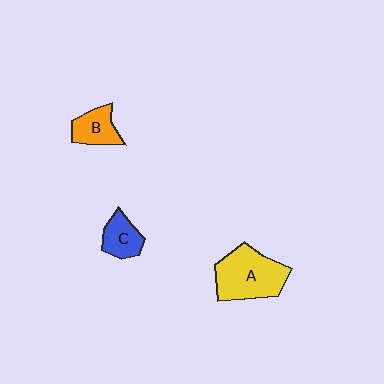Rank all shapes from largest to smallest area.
From largest to smallest: A (yellow), B (orange), C (blue).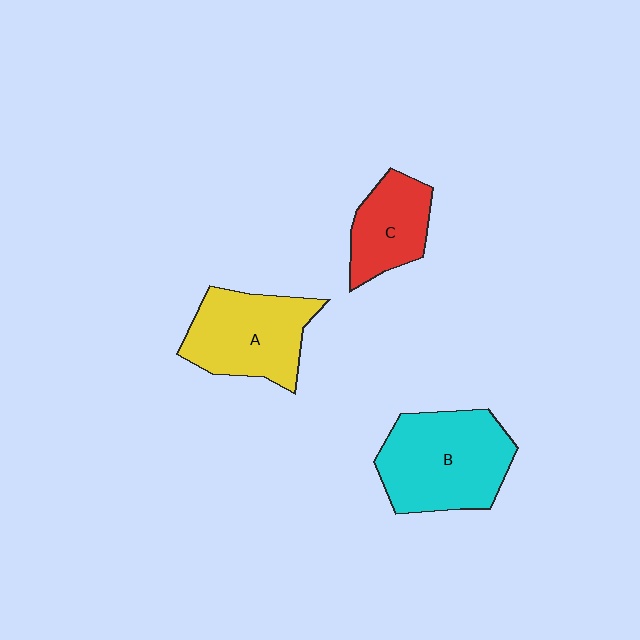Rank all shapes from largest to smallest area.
From largest to smallest: B (cyan), A (yellow), C (red).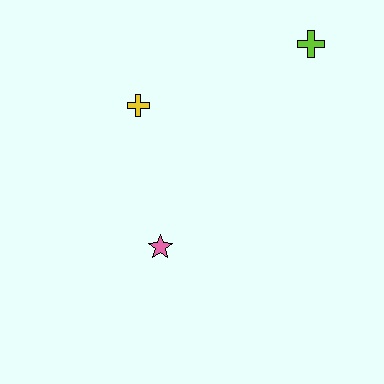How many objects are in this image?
There are 3 objects.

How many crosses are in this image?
There are 2 crosses.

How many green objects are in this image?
There are no green objects.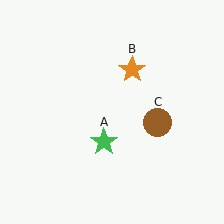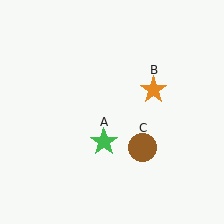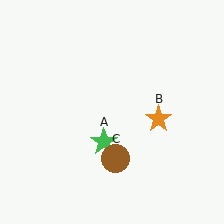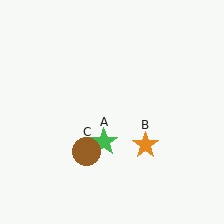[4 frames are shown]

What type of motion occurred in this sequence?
The orange star (object B), brown circle (object C) rotated clockwise around the center of the scene.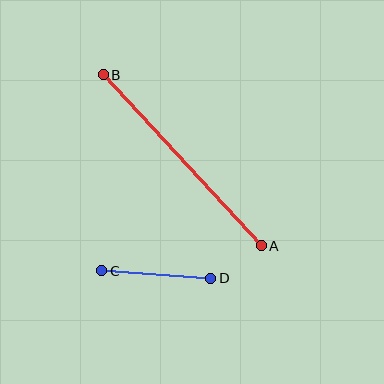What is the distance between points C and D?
The distance is approximately 109 pixels.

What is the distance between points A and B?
The distance is approximately 233 pixels.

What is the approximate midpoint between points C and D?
The midpoint is at approximately (156, 274) pixels.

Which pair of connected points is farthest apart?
Points A and B are farthest apart.